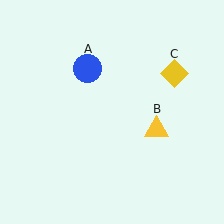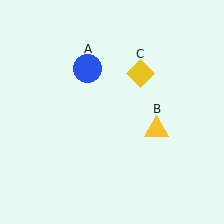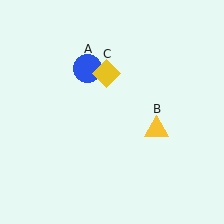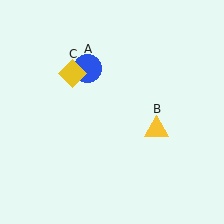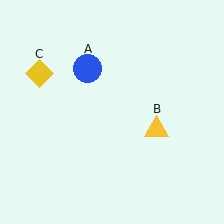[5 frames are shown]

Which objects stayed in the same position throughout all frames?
Blue circle (object A) and yellow triangle (object B) remained stationary.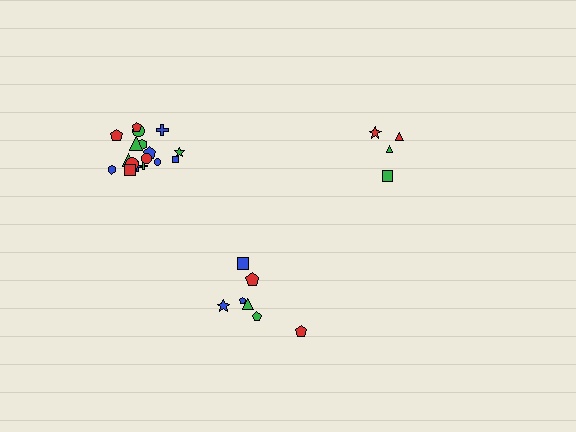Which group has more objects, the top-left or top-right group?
The top-left group.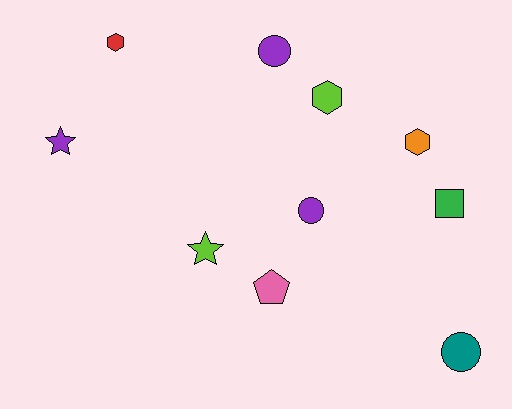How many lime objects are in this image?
There are 2 lime objects.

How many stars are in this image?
There are 2 stars.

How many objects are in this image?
There are 10 objects.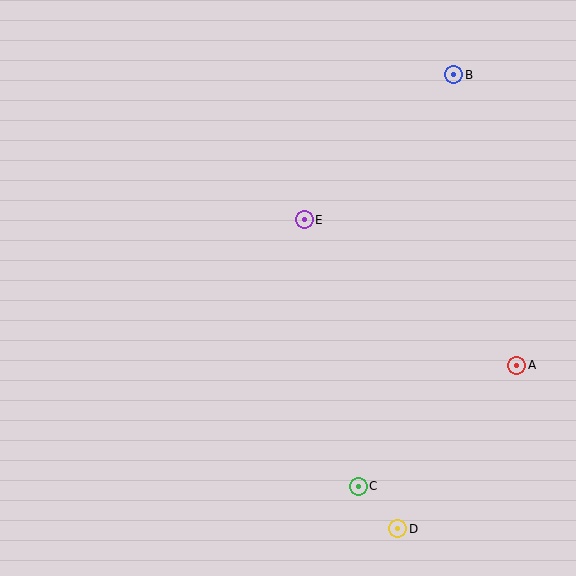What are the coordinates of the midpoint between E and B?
The midpoint between E and B is at (379, 147).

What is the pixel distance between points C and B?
The distance between C and B is 422 pixels.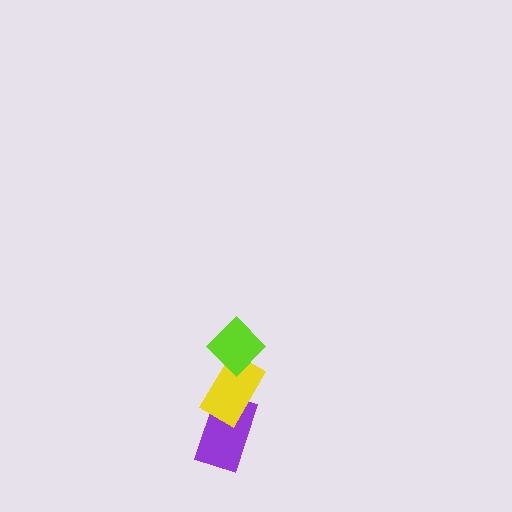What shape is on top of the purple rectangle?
The yellow rectangle is on top of the purple rectangle.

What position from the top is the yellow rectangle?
The yellow rectangle is 2nd from the top.